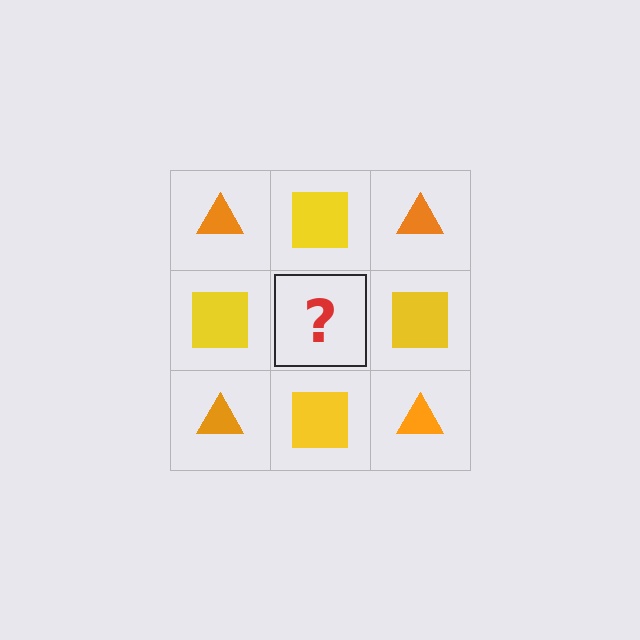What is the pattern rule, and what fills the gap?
The rule is that it alternates orange triangle and yellow square in a checkerboard pattern. The gap should be filled with an orange triangle.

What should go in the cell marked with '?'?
The missing cell should contain an orange triangle.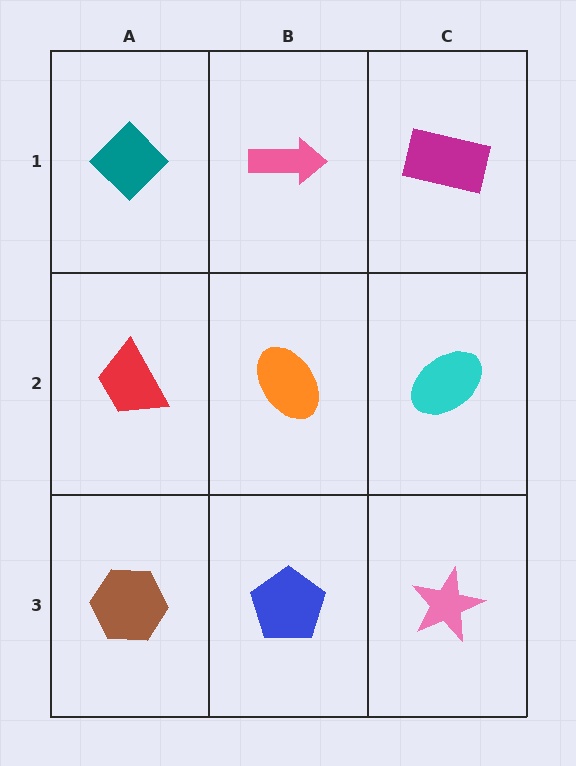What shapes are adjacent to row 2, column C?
A magenta rectangle (row 1, column C), a pink star (row 3, column C), an orange ellipse (row 2, column B).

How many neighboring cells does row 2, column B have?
4.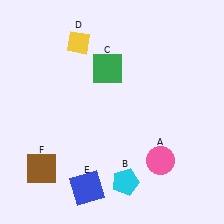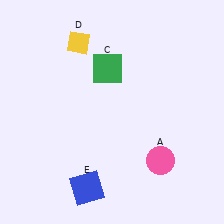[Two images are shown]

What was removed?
The brown square (F), the cyan pentagon (B) were removed in Image 2.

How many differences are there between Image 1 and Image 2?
There are 2 differences between the two images.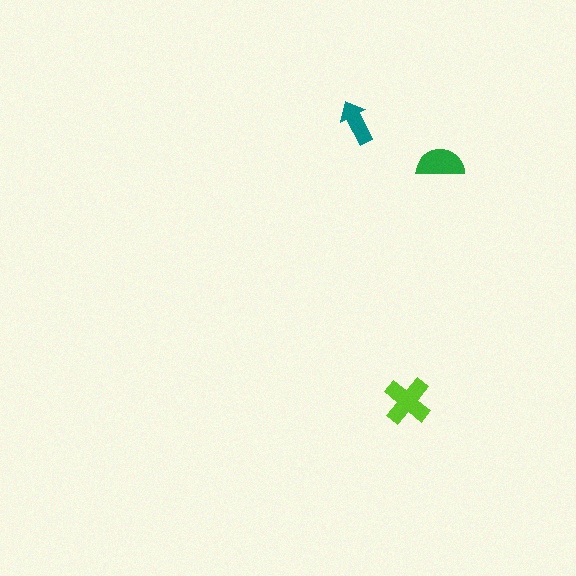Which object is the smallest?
The teal arrow.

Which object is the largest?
The lime cross.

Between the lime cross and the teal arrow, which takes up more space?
The lime cross.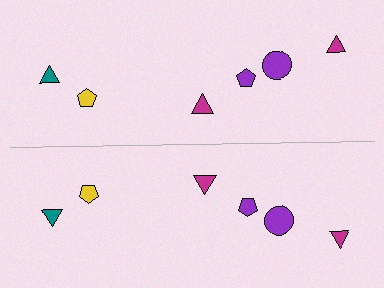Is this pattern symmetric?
Yes, this pattern has bilateral (reflection) symmetry.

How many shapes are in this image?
There are 12 shapes in this image.